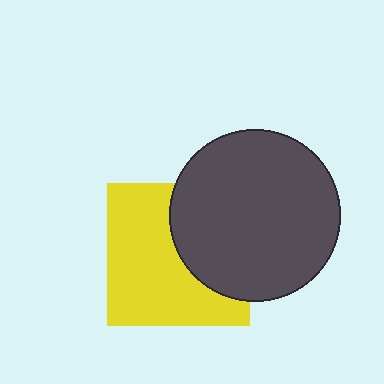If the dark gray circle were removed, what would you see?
You would see the complete yellow square.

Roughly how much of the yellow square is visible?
About half of it is visible (roughly 61%).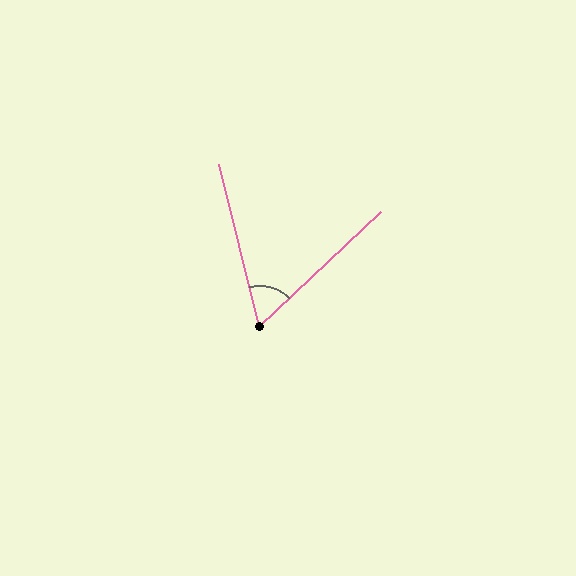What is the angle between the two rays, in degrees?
Approximately 60 degrees.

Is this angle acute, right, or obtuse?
It is acute.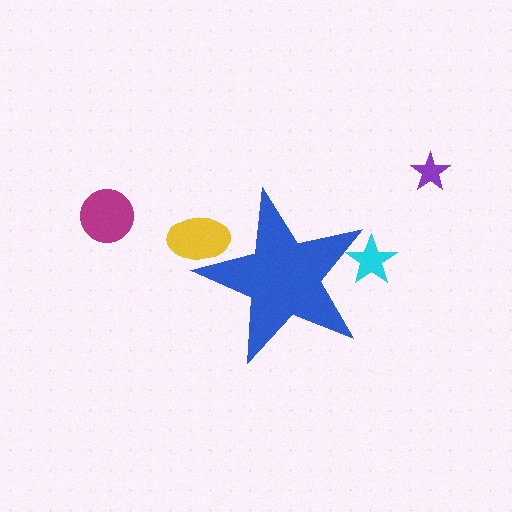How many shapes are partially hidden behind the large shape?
2 shapes are partially hidden.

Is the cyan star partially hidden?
Yes, the cyan star is partially hidden behind the blue star.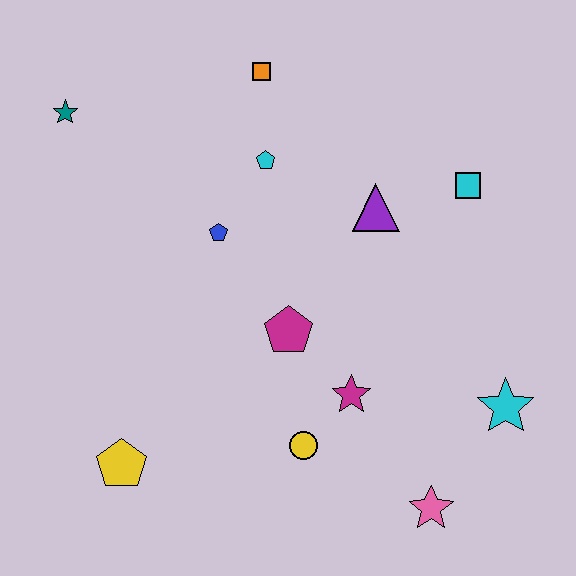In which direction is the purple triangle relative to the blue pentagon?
The purple triangle is to the right of the blue pentagon.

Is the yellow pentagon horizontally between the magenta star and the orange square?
No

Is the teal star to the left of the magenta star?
Yes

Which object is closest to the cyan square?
The purple triangle is closest to the cyan square.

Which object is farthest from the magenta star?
The teal star is farthest from the magenta star.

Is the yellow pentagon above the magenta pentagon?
No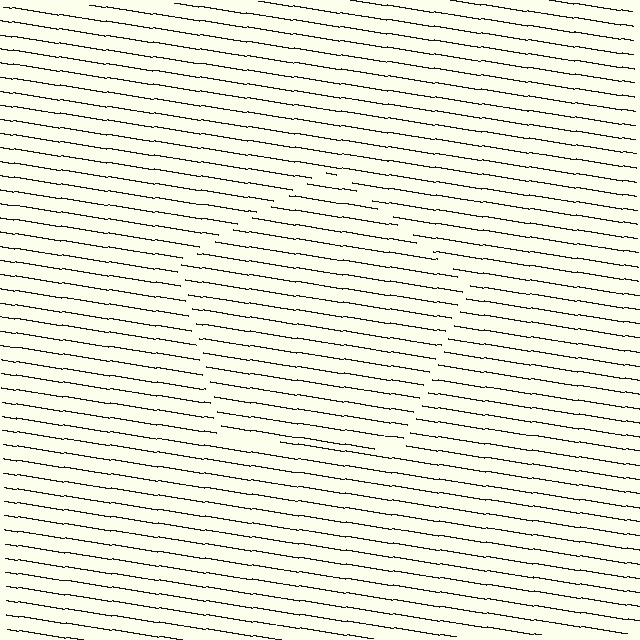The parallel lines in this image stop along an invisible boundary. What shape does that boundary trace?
An illusory pentagon. The interior of the shape contains the same grating, shifted by half a period — the contour is defined by the phase discontinuity where line-ends from the inner and outer gratings abut.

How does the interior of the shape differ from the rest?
The interior of the shape contains the same grating, shifted by half a period — the contour is defined by the phase discontinuity where line-ends from the inner and outer gratings abut.